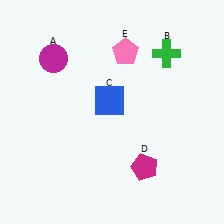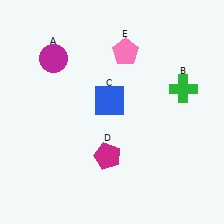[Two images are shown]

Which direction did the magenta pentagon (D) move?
The magenta pentagon (D) moved left.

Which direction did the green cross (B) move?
The green cross (B) moved down.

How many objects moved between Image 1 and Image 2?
2 objects moved between the two images.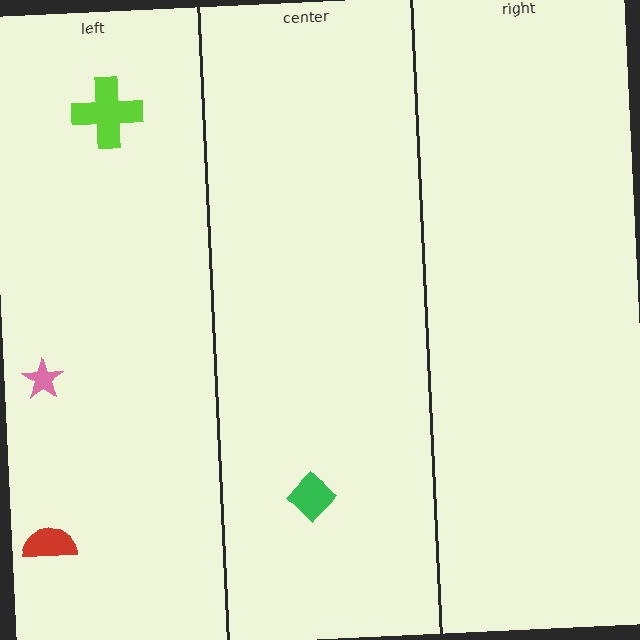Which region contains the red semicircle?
The left region.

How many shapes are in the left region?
3.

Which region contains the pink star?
The left region.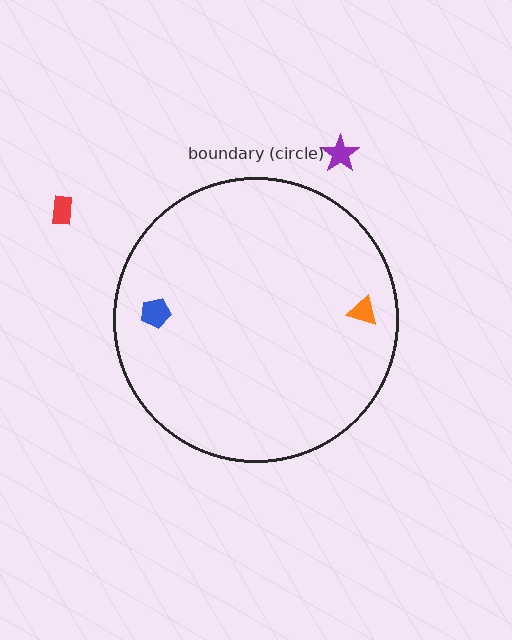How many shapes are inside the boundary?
2 inside, 2 outside.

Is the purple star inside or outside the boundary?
Outside.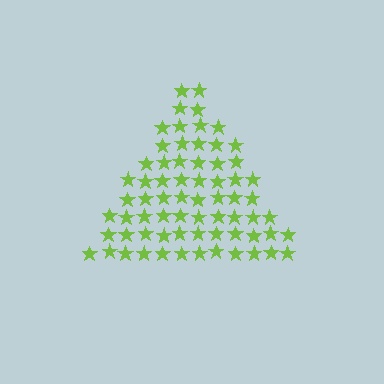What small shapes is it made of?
It is made of small stars.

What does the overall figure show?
The overall figure shows a triangle.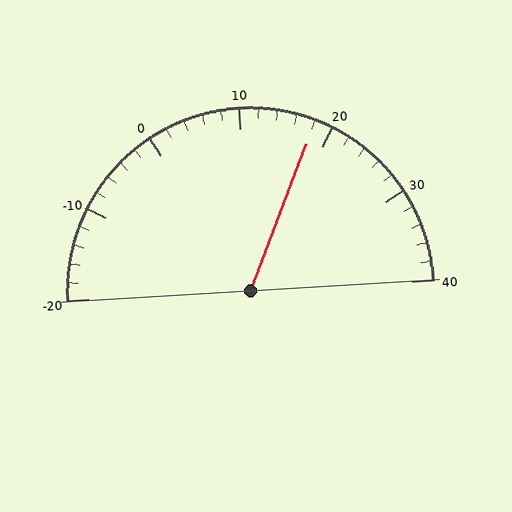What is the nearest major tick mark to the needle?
The nearest major tick mark is 20.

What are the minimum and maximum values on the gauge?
The gauge ranges from -20 to 40.